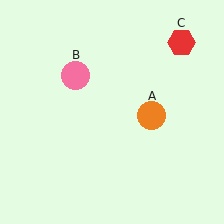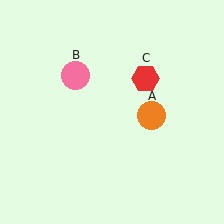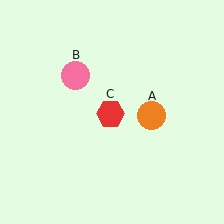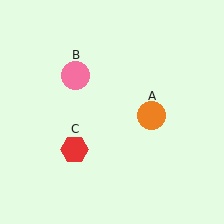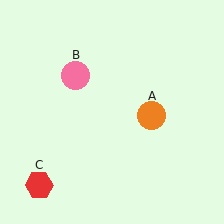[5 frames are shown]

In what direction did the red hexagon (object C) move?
The red hexagon (object C) moved down and to the left.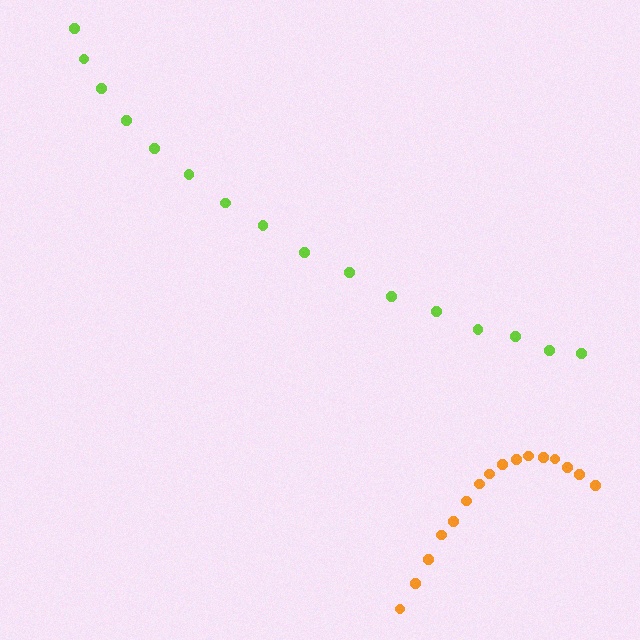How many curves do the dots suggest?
There are 2 distinct paths.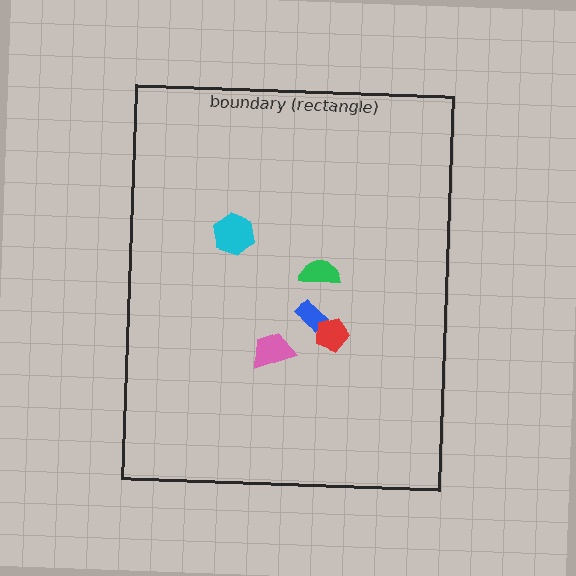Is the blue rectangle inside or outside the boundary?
Inside.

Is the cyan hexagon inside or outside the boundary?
Inside.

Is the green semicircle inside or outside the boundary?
Inside.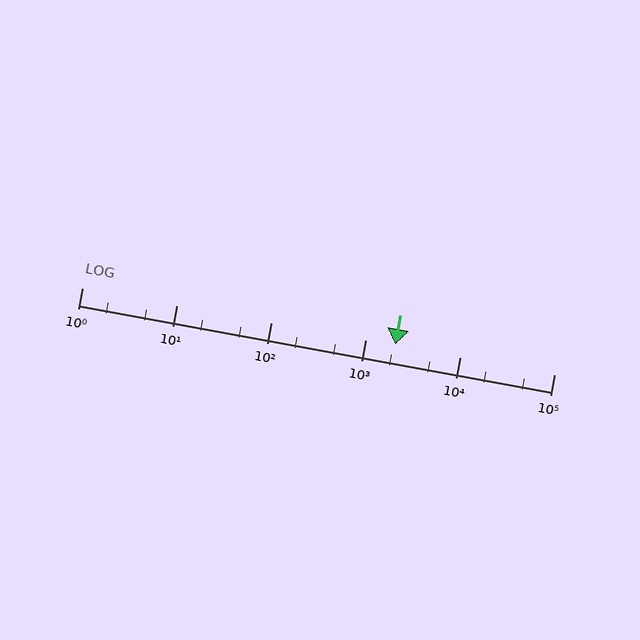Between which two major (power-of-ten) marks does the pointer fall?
The pointer is between 1000 and 10000.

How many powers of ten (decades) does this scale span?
The scale spans 5 decades, from 1 to 100000.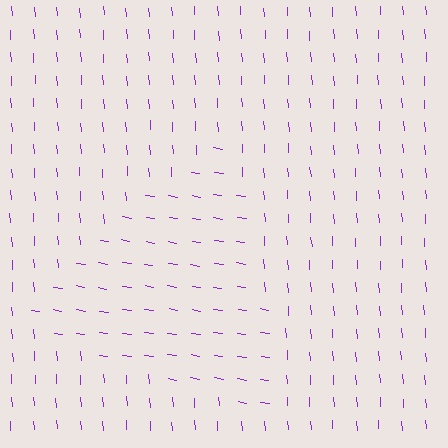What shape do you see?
I see a triangle.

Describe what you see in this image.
The image is filled with small purple line segments. A triangle region in the image has lines oriented differently from the surrounding lines, creating a visible texture boundary.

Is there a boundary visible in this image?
Yes, there is a texture boundary formed by a change in line orientation.